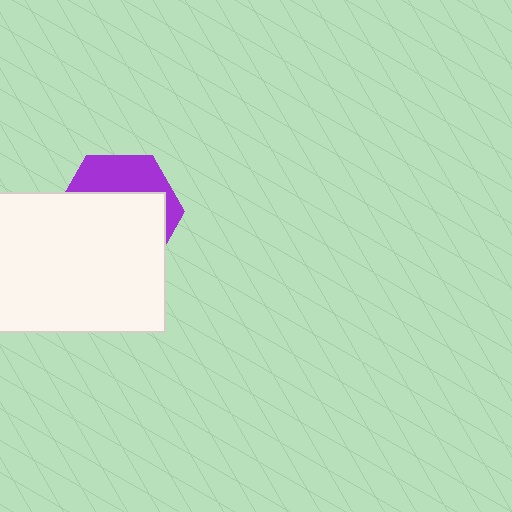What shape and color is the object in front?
The object in front is a white rectangle.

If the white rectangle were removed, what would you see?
You would see the complete purple hexagon.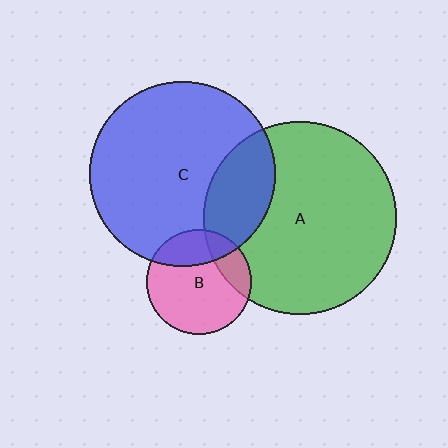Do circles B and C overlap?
Yes.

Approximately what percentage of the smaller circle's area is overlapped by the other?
Approximately 25%.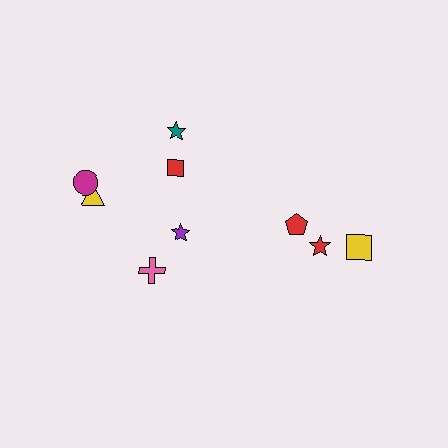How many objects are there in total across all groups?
There are 9 objects.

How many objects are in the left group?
There are 6 objects.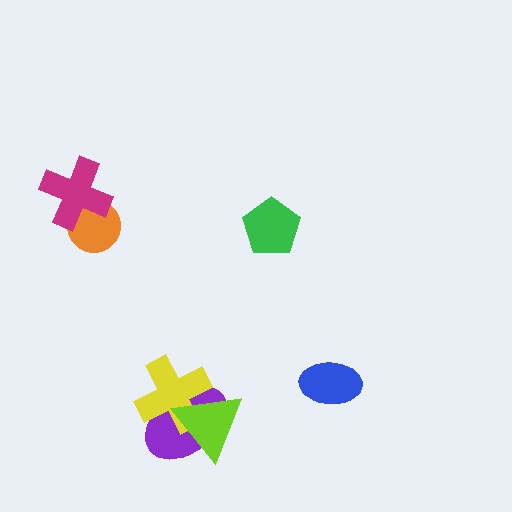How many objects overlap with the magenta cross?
1 object overlaps with the magenta cross.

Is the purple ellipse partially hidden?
Yes, it is partially covered by another shape.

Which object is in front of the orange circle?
The magenta cross is in front of the orange circle.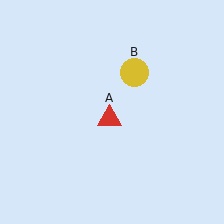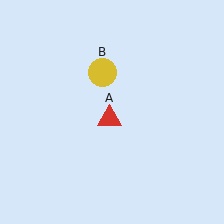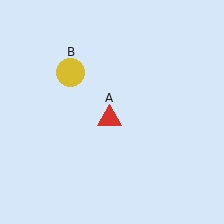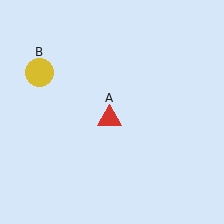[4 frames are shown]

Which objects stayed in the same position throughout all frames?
Red triangle (object A) remained stationary.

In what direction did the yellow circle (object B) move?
The yellow circle (object B) moved left.